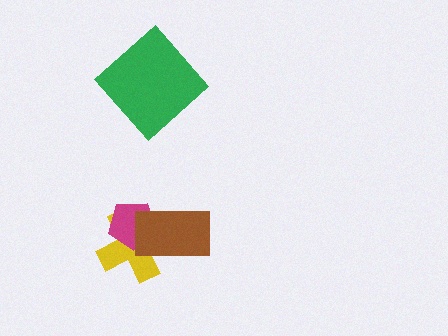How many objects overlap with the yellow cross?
2 objects overlap with the yellow cross.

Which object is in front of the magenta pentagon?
The brown rectangle is in front of the magenta pentagon.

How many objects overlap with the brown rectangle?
2 objects overlap with the brown rectangle.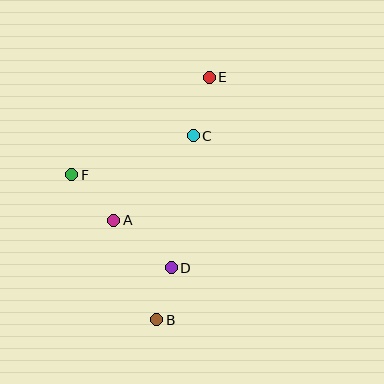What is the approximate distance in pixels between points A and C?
The distance between A and C is approximately 116 pixels.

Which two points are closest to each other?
Points B and D are closest to each other.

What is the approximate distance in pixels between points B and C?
The distance between B and C is approximately 188 pixels.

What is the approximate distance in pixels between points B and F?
The distance between B and F is approximately 168 pixels.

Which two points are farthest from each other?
Points B and E are farthest from each other.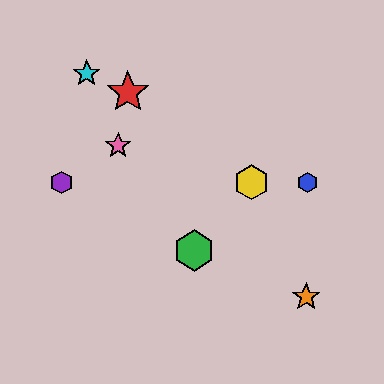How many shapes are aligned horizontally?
3 shapes (the blue hexagon, the yellow hexagon, the purple hexagon) are aligned horizontally.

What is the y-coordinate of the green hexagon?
The green hexagon is at y≈251.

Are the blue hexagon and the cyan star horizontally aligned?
No, the blue hexagon is at y≈182 and the cyan star is at y≈73.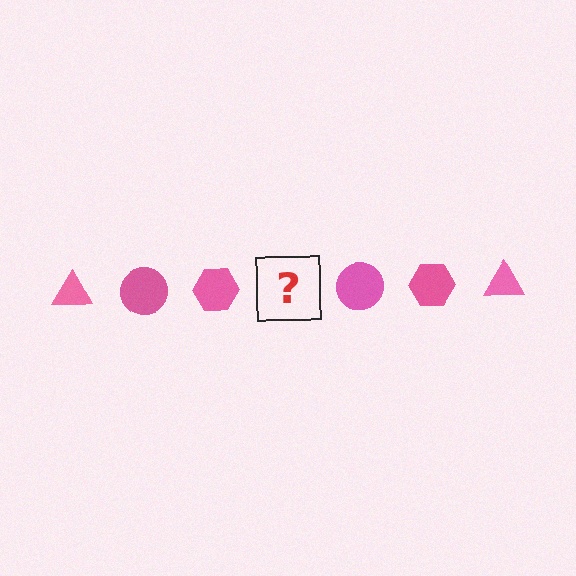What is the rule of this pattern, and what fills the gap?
The rule is that the pattern cycles through triangle, circle, hexagon shapes in pink. The gap should be filled with a pink triangle.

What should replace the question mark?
The question mark should be replaced with a pink triangle.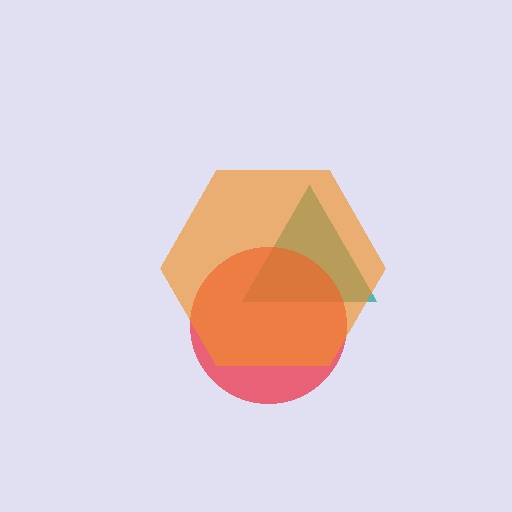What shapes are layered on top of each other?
The layered shapes are: a teal triangle, a red circle, an orange hexagon.